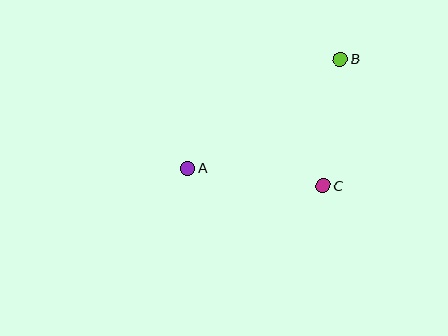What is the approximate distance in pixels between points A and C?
The distance between A and C is approximately 137 pixels.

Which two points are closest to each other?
Points B and C are closest to each other.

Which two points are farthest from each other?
Points A and B are farthest from each other.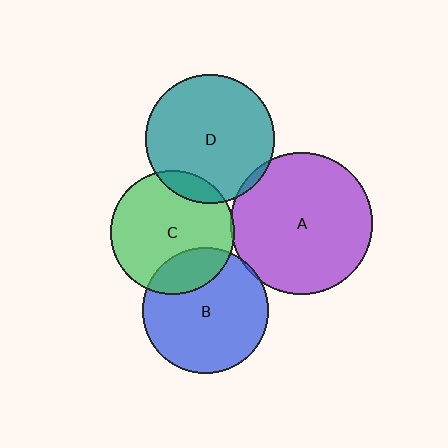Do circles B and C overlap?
Yes.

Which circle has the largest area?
Circle A (purple).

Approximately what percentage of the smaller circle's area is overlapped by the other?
Approximately 20%.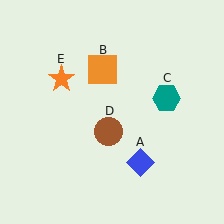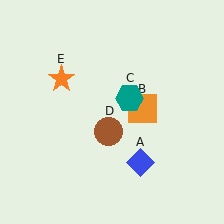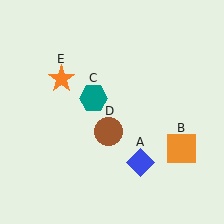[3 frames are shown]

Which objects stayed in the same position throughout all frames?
Blue diamond (object A) and brown circle (object D) and orange star (object E) remained stationary.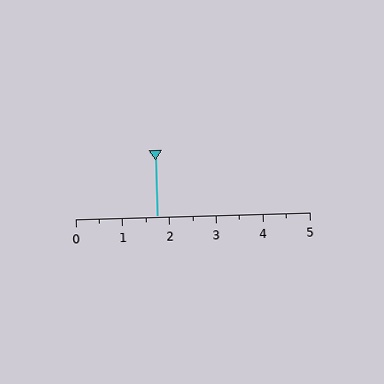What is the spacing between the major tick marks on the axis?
The major ticks are spaced 1 apart.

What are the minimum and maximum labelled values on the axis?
The axis runs from 0 to 5.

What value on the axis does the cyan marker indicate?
The marker indicates approximately 1.8.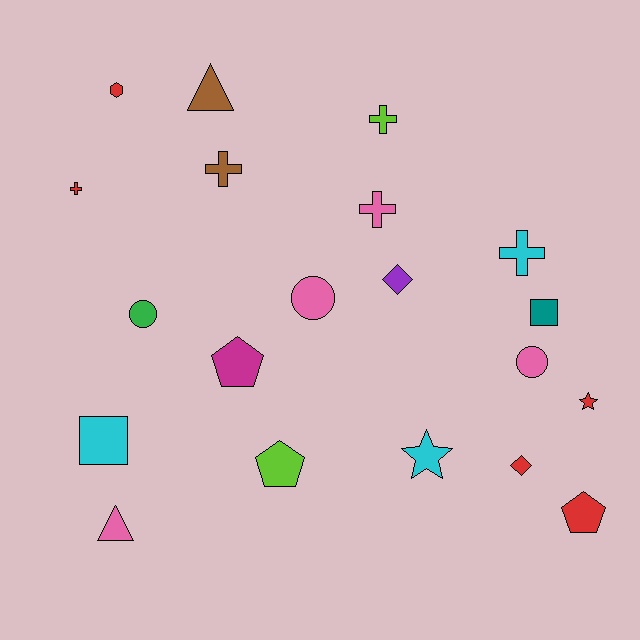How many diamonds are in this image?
There are 2 diamonds.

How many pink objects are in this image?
There are 4 pink objects.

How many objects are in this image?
There are 20 objects.